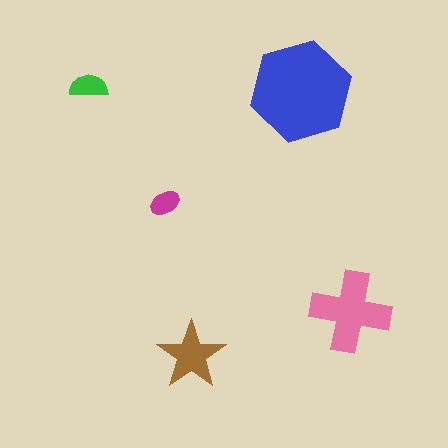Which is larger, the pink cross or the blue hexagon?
The blue hexagon.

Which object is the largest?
The blue hexagon.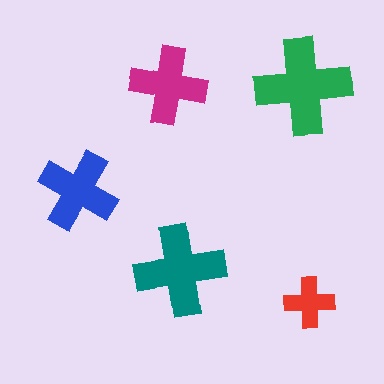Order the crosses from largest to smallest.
the green one, the teal one, the blue one, the magenta one, the red one.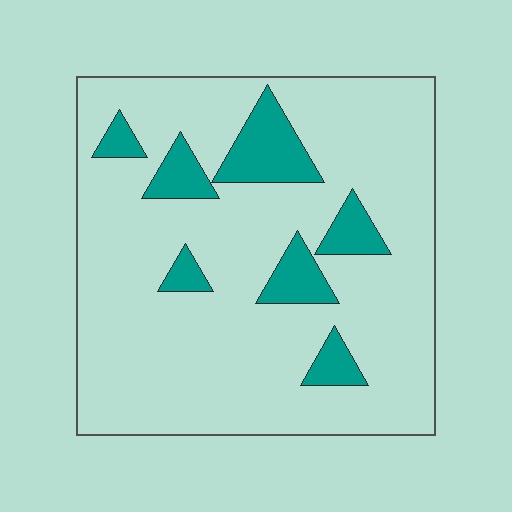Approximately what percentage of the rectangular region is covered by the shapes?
Approximately 15%.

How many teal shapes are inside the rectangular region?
7.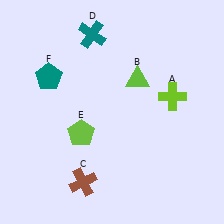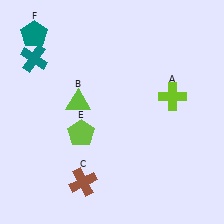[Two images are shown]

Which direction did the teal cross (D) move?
The teal cross (D) moved left.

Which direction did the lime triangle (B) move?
The lime triangle (B) moved left.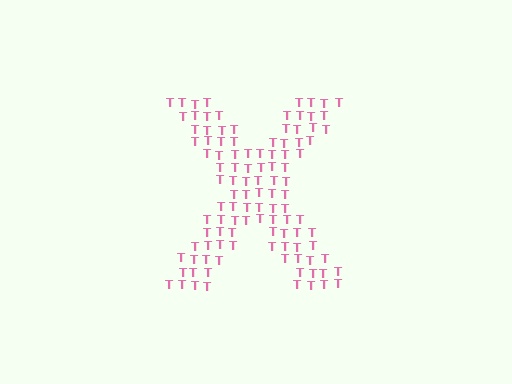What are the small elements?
The small elements are letter T's.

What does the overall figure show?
The overall figure shows the letter X.